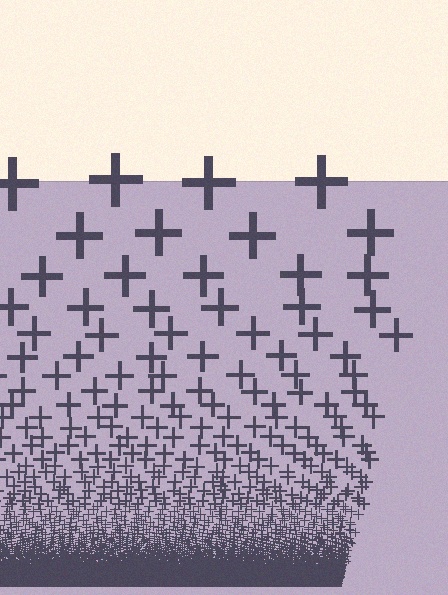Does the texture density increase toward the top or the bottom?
Density increases toward the bottom.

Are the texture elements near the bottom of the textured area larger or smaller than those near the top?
Smaller. The gradient is inverted — elements near the bottom are smaller and denser.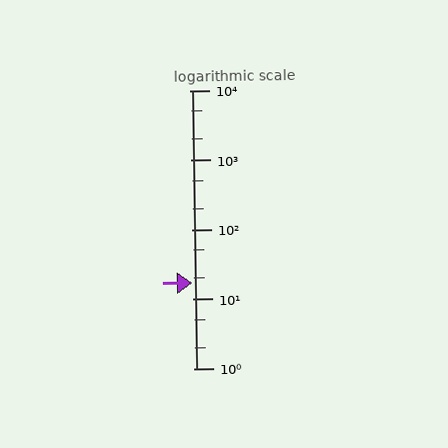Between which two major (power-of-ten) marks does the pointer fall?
The pointer is between 10 and 100.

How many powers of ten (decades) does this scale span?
The scale spans 4 decades, from 1 to 10000.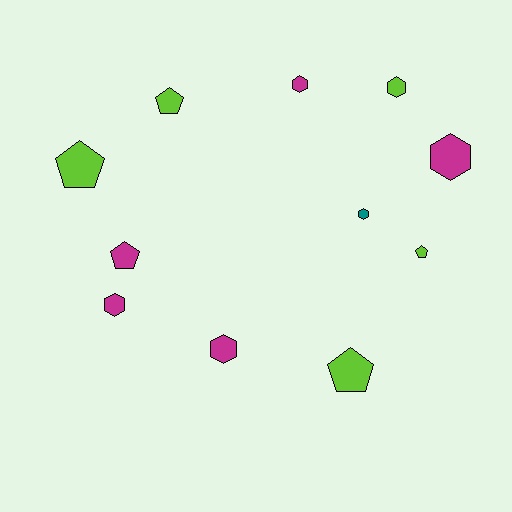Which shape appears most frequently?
Hexagon, with 6 objects.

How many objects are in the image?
There are 11 objects.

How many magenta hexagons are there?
There are 4 magenta hexagons.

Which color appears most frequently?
Lime, with 5 objects.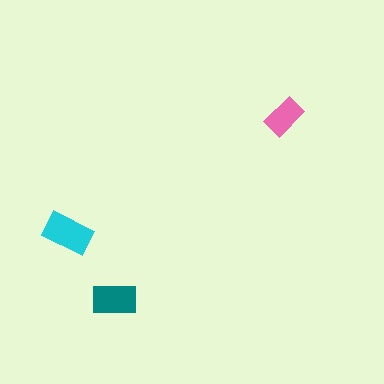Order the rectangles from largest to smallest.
the cyan one, the teal one, the pink one.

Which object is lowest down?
The teal rectangle is bottommost.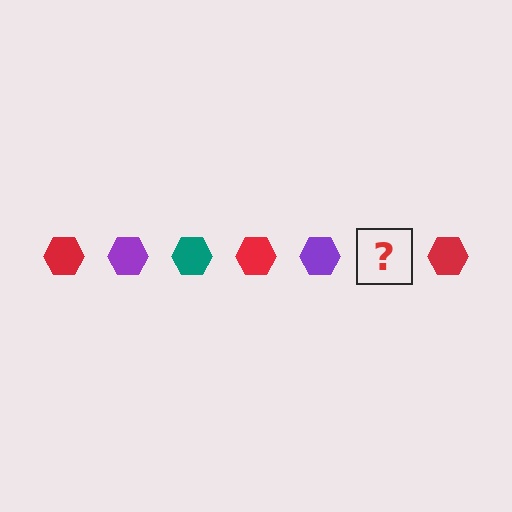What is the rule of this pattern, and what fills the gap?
The rule is that the pattern cycles through red, purple, teal hexagons. The gap should be filled with a teal hexagon.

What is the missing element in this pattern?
The missing element is a teal hexagon.